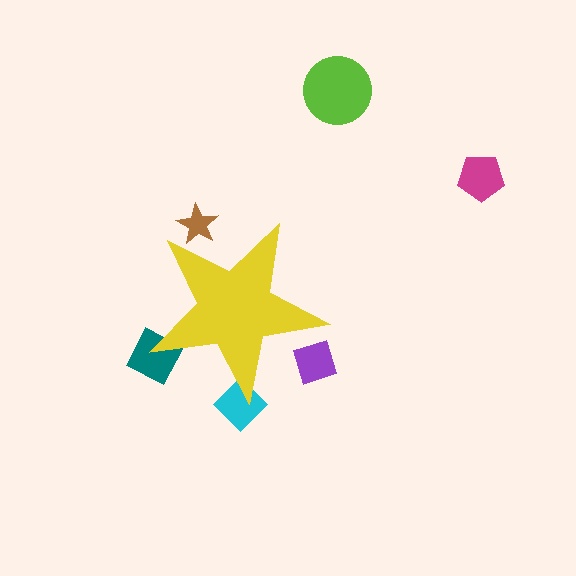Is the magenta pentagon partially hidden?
No, the magenta pentagon is fully visible.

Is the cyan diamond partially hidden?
Yes, the cyan diamond is partially hidden behind the yellow star.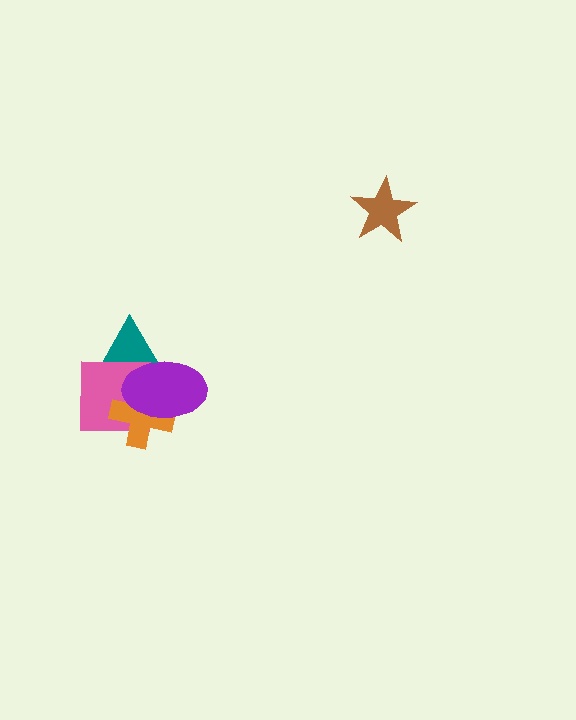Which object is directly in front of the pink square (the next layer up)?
The orange cross is directly in front of the pink square.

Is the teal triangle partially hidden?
Yes, it is partially covered by another shape.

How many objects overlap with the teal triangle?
2 objects overlap with the teal triangle.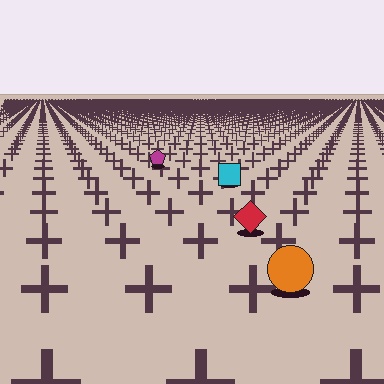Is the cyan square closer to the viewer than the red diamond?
No. The red diamond is closer — you can tell from the texture gradient: the ground texture is coarser near it.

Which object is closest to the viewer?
The orange circle is closest. The texture marks near it are larger and more spread out.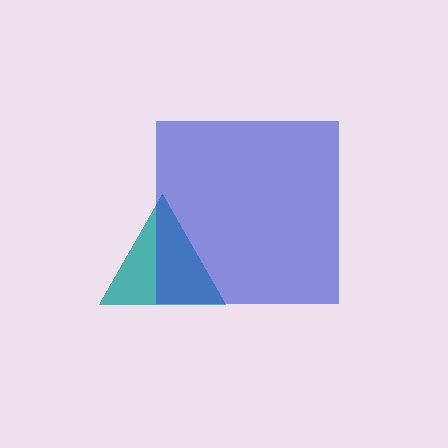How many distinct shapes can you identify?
There are 2 distinct shapes: a teal triangle, a blue square.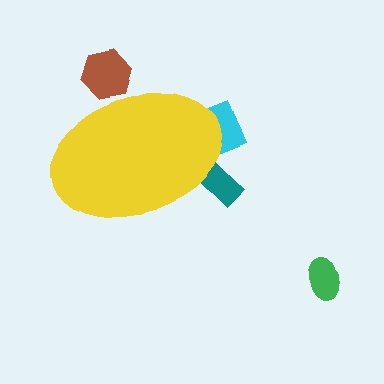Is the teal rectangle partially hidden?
Yes, the teal rectangle is partially hidden behind the yellow ellipse.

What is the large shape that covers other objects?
A yellow ellipse.